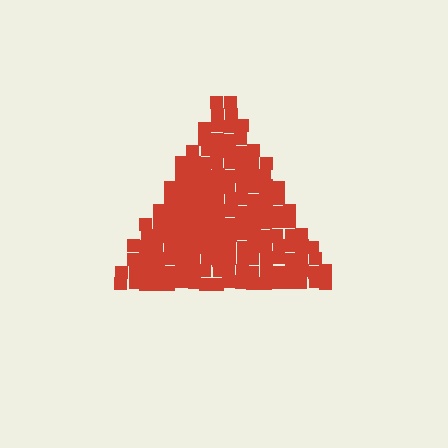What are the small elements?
The small elements are squares.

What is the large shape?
The large shape is a triangle.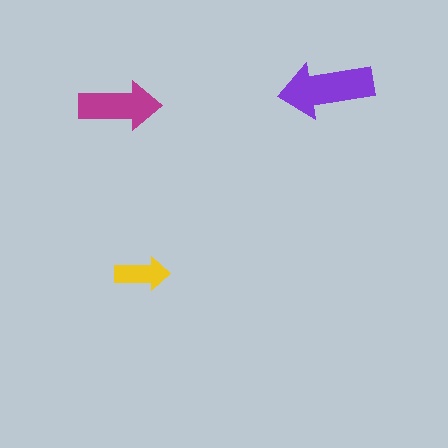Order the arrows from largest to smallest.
the purple one, the magenta one, the yellow one.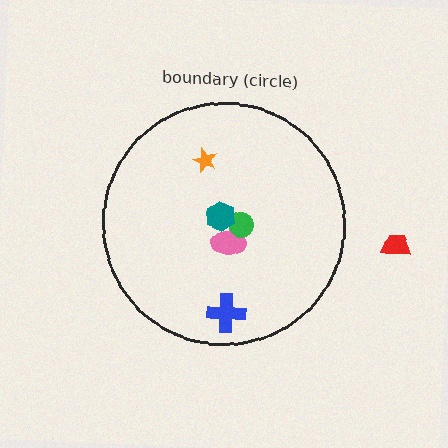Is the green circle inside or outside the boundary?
Inside.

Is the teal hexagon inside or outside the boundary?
Inside.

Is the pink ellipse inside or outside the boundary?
Inside.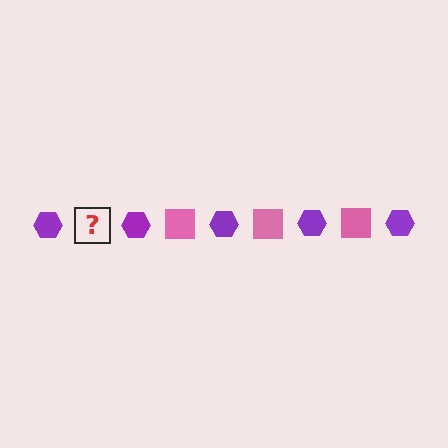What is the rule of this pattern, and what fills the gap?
The rule is that the pattern alternates between purple hexagon and pink square. The gap should be filled with a pink square.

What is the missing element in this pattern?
The missing element is a pink square.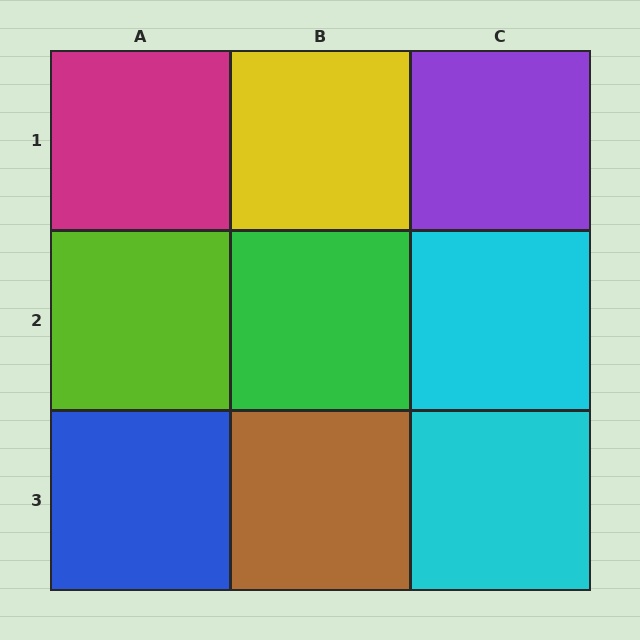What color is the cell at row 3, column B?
Brown.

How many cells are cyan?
2 cells are cyan.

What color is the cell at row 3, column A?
Blue.